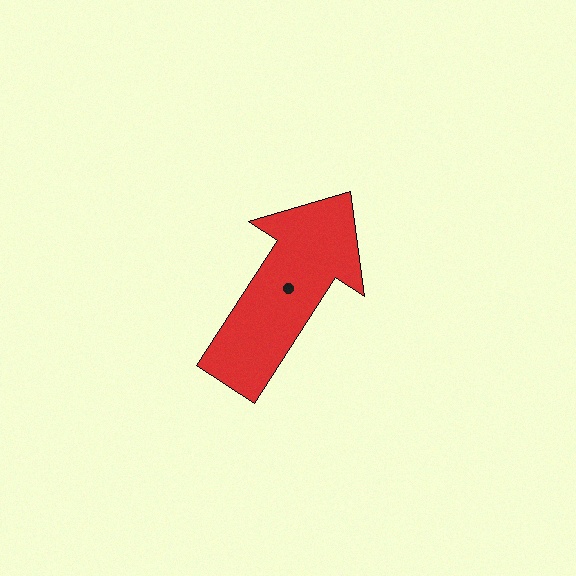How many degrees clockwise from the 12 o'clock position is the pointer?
Approximately 33 degrees.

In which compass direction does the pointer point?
Northeast.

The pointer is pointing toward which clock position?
Roughly 1 o'clock.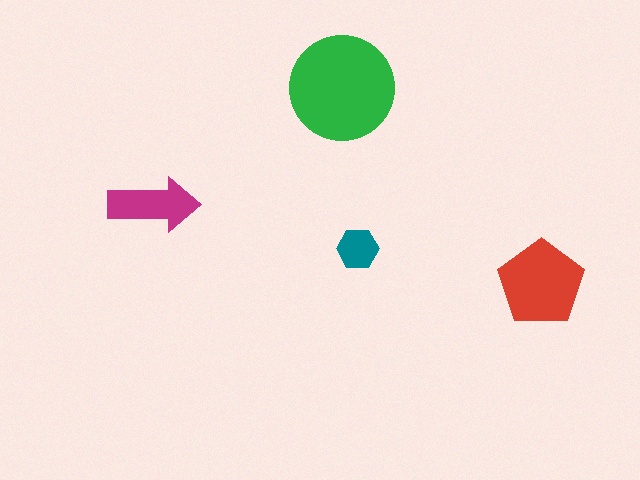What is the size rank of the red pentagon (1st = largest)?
2nd.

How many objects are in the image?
There are 4 objects in the image.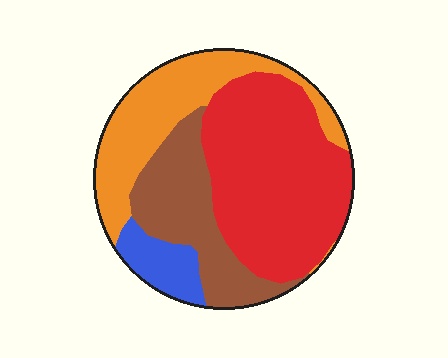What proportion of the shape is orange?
Orange covers about 25% of the shape.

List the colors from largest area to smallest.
From largest to smallest: red, orange, brown, blue.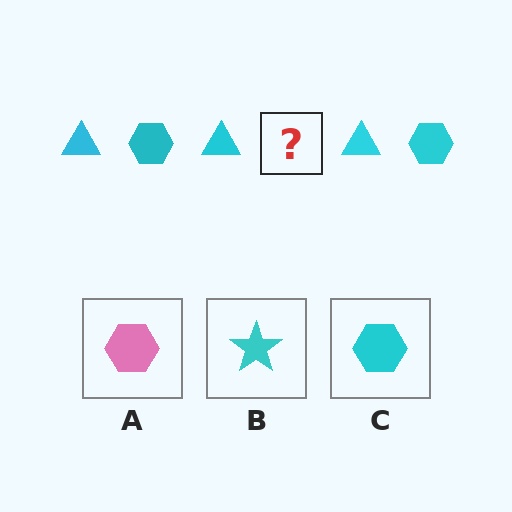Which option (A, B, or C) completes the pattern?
C.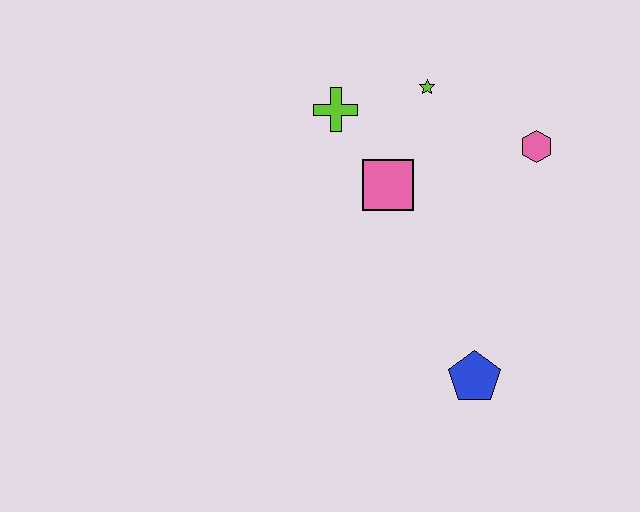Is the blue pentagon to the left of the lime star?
No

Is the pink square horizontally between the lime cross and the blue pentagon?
Yes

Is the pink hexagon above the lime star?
No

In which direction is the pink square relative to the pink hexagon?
The pink square is to the left of the pink hexagon.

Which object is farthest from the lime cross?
The blue pentagon is farthest from the lime cross.